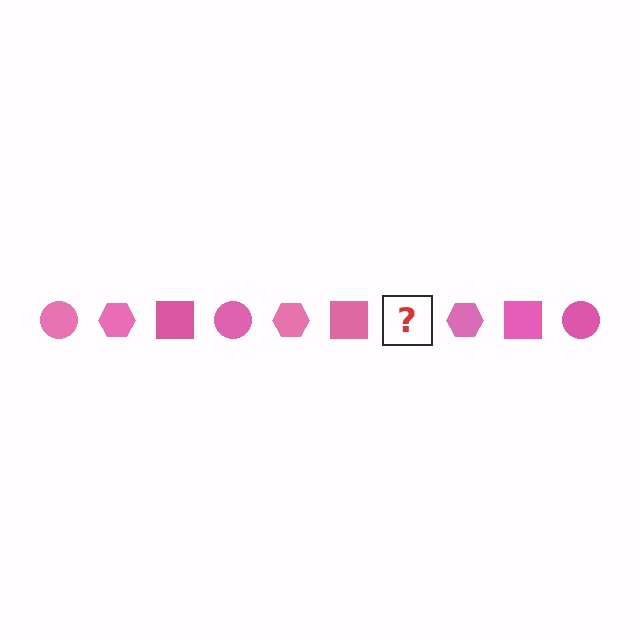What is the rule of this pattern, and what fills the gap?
The rule is that the pattern cycles through circle, hexagon, square shapes in pink. The gap should be filled with a pink circle.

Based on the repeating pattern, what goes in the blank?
The blank should be a pink circle.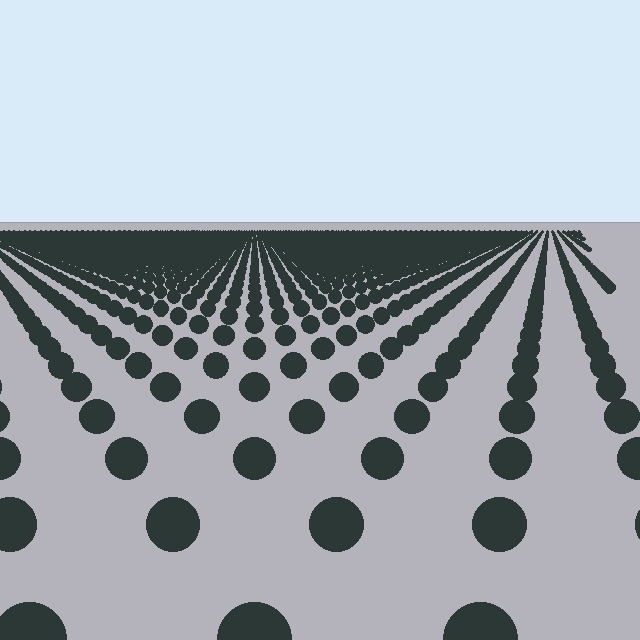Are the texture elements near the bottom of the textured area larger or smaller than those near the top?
Larger. Near the bottom, elements are closer to the viewer and appear at a bigger on-screen size.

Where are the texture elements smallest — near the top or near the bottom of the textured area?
Near the top.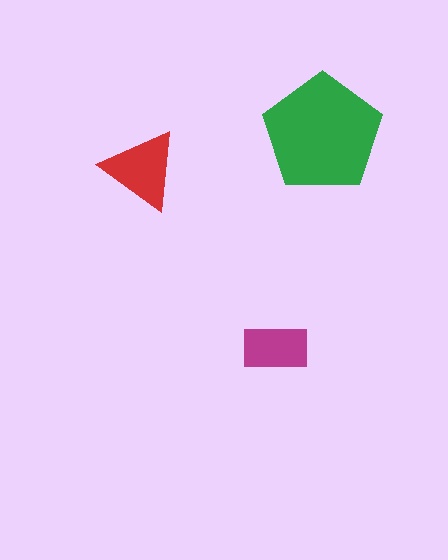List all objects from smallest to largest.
The magenta rectangle, the red triangle, the green pentagon.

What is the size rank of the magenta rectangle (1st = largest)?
3rd.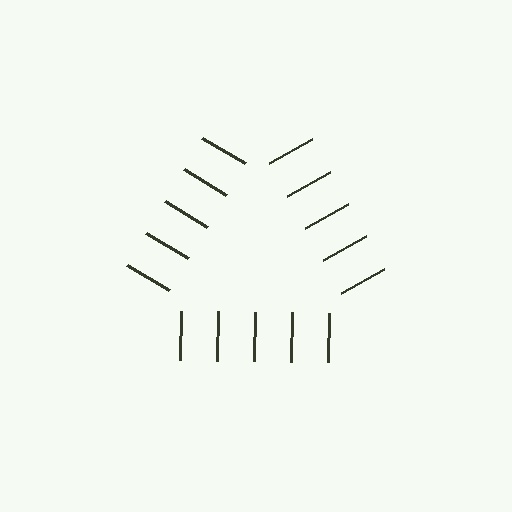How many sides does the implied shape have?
3 sides — the line-ends trace a triangle.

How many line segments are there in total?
15 — 5 along each of the 3 edges.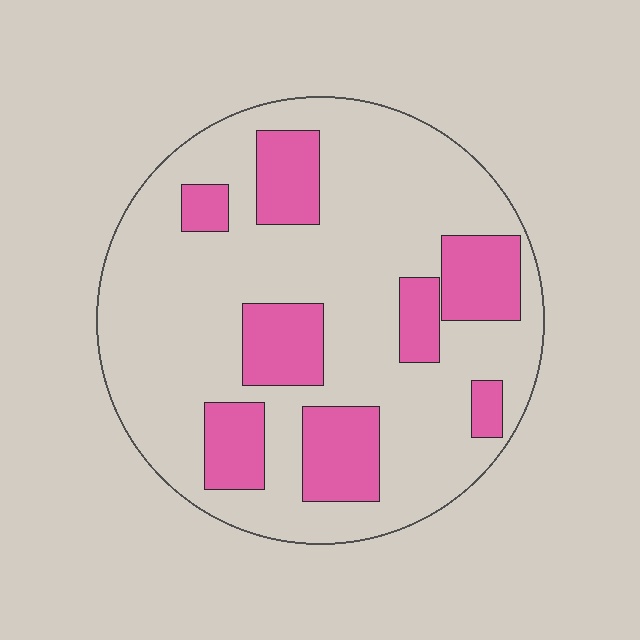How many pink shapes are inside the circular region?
8.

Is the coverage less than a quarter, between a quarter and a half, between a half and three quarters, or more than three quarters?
Between a quarter and a half.